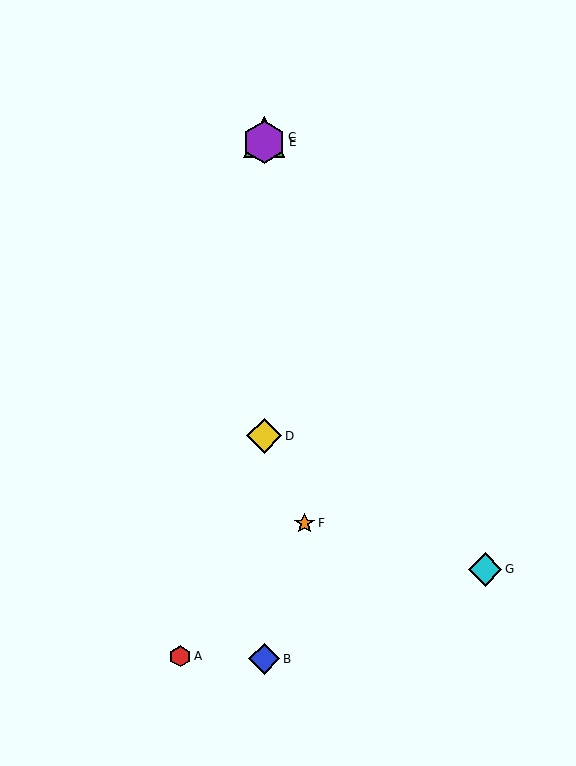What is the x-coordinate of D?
Object D is at x≈264.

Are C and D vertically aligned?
Yes, both are at x≈264.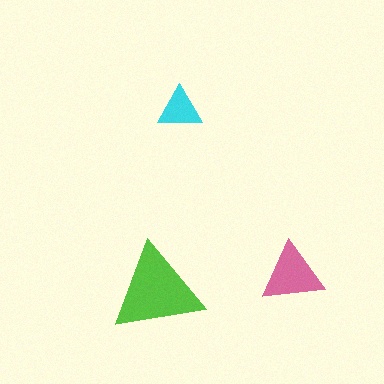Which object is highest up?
The cyan triangle is topmost.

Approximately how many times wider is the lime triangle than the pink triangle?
About 1.5 times wider.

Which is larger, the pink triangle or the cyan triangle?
The pink one.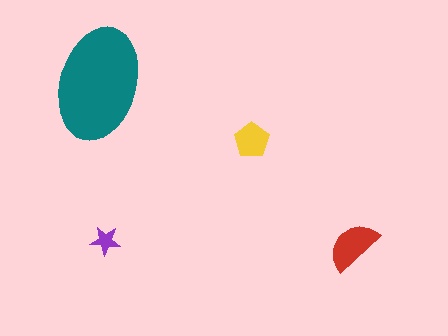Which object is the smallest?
The purple star.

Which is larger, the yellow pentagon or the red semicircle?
The red semicircle.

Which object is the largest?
The teal ellipse.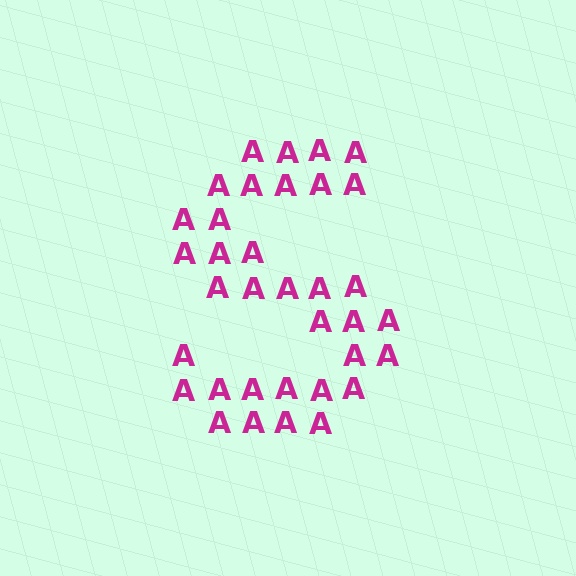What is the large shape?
The large shape is the letter S.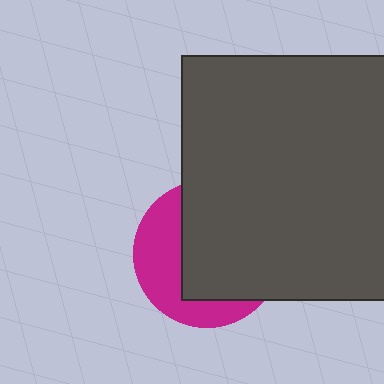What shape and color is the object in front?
The object in front is a dark gray rectangle.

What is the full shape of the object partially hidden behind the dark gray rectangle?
The partially hidden object is a magenta circle.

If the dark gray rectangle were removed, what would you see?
You would see the complete magenta circle.